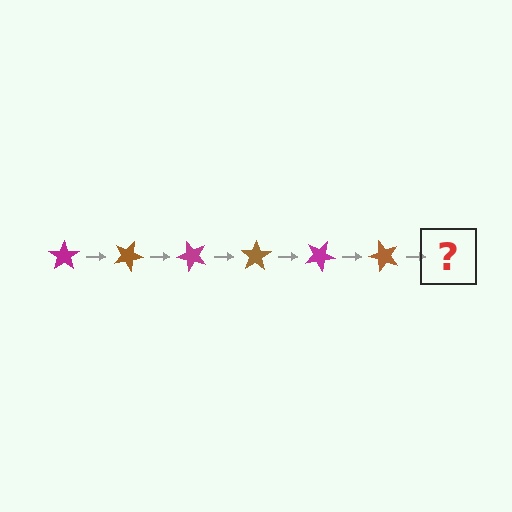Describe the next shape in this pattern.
It should be a magenta star, rotated 150 degrees from the start.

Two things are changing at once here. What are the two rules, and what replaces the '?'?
The two rules are that it rotates 25 degrees each step and the color cycles through magenta and brown. The '?' should be a magenta star, rotated 150 degrees from the start.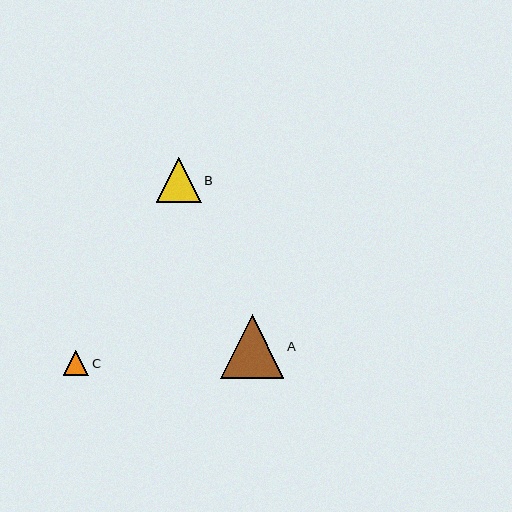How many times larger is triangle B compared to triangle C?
Triangle B is approximately 1.8 times the size of triangle C.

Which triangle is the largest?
Triangle A is the largest with a size of approximately 64 pixels.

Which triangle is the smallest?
Triangle C is the smallest with a size of approximately 25 pixels.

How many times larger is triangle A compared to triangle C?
Triangle A is approximately 2.5 times the size of triangle C.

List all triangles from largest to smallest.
From largest to smallest: A, B, C.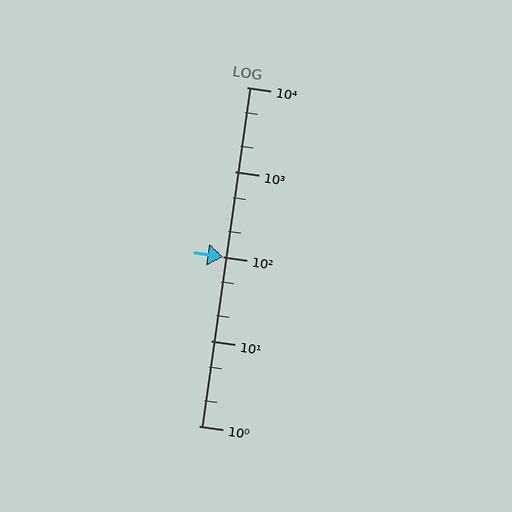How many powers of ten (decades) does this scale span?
The scale spans 4 decades, from 1 to 10000.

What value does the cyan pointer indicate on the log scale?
The pointer indicates approximately 99.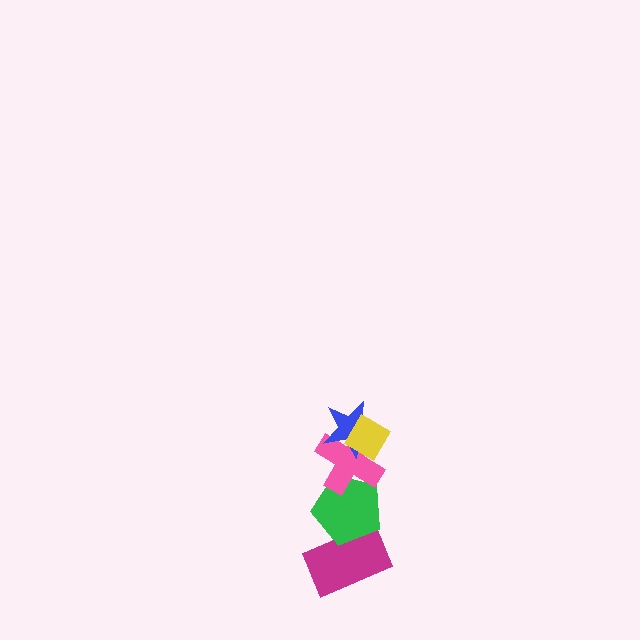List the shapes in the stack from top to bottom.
From top to bottom: the yellow diamond, the blue star, the pink cross, the green pentagon, the magenta rectangle.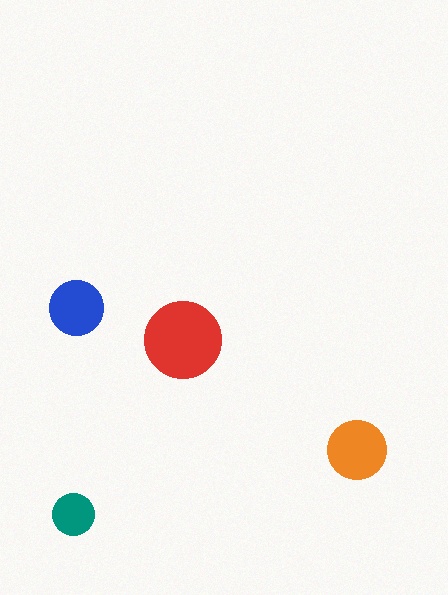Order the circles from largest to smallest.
the red one, the orange one, the blue one, the teal one.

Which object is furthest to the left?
The teal circle is leftmost.